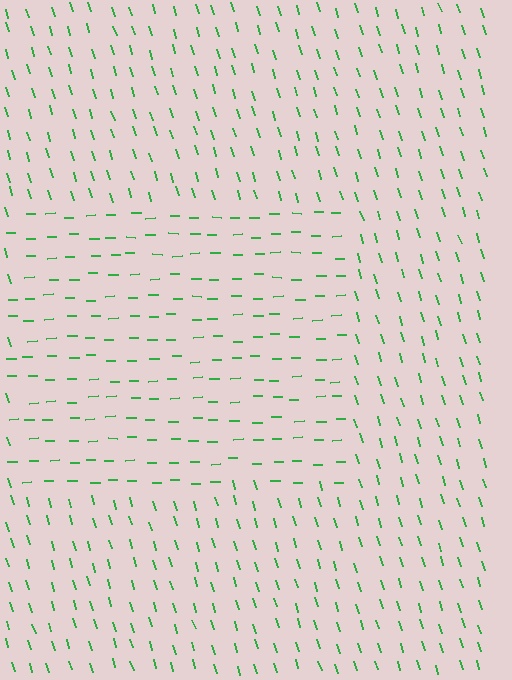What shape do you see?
I see a rectangle.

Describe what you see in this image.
The image is filled with small green line segments. A rectangle region in the image has lines oriented differently from the surrounding lines, creating a visible texture boundary.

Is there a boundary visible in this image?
Yes, there is a texture boundary formed by a change in line orientation.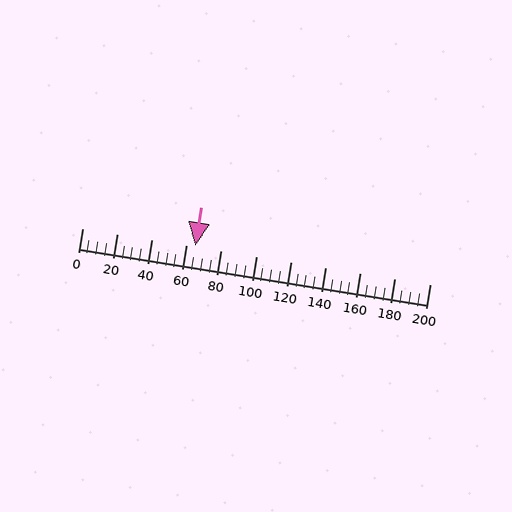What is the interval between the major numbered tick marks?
The major tick marks are spaced 20 units apart.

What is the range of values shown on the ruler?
The ruler shows values from 0 to 200.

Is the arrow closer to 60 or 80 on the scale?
The arrow is closer to 60.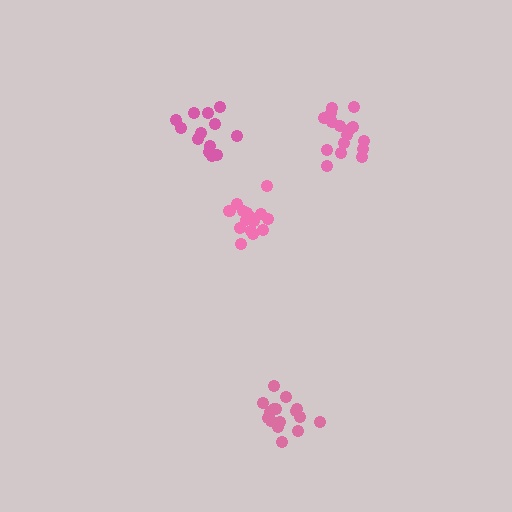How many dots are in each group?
Group 1: 16 dots, Group 2: 13 dots, Group 3: 17 dots, Group 4: 17 dots (63 total).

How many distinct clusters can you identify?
There are 4 distinct clusters.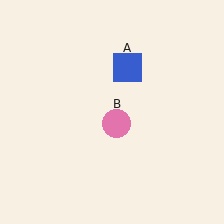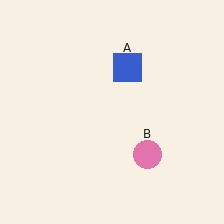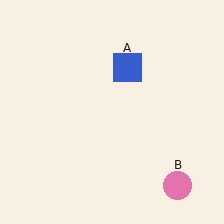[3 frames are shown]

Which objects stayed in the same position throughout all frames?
Blue square (object A) remained stationary.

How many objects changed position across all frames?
1 object changed position: pink circle (object B).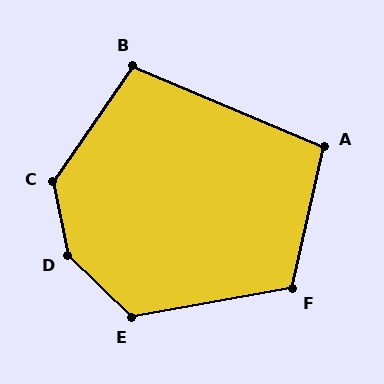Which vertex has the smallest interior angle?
A, at approximately 101 degrees.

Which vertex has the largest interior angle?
D, at approximately 146 degrees.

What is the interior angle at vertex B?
Approximately 102 degrees (obtuse).